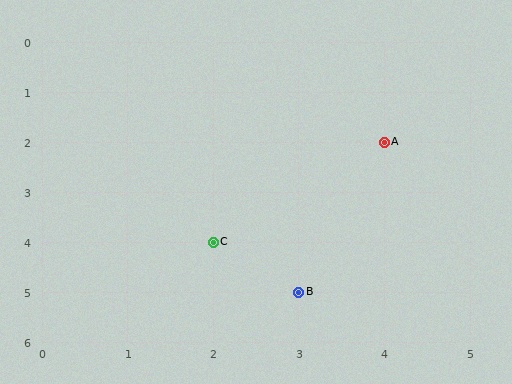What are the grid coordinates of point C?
Point C is at grid coordinates (2, 4).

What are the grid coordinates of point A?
Point A is at grid coordinates (4, 2).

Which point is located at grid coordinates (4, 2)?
Point A is at (4, 2).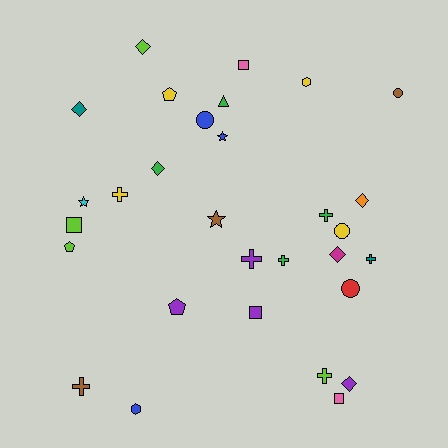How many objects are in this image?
There are 30 objects.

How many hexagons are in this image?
There are 2 hexagons.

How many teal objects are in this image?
There are 2 teal objects.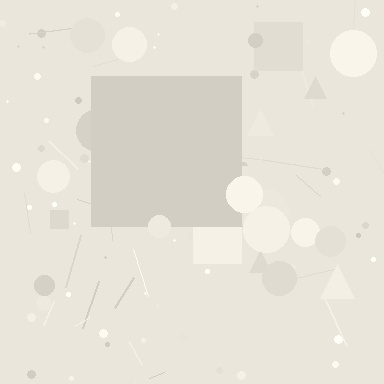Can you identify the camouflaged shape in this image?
The camouflaged shape is a square.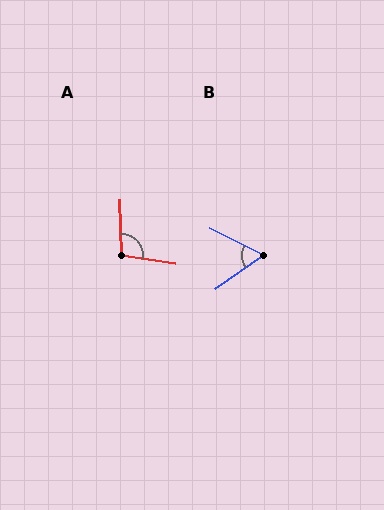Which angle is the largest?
A, at approximately 101 degrees.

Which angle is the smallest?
B, at approximately 62 degrees.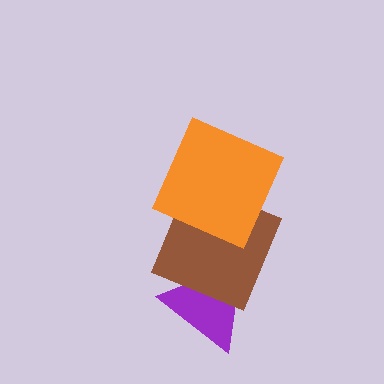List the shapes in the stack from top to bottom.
From top to bottom: the orange square, the brown square, the purple triangle.